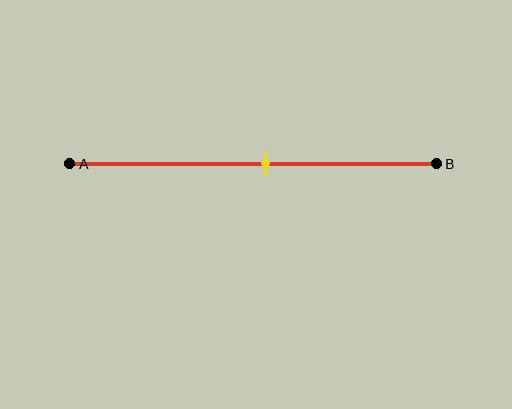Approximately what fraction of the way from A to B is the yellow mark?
The yellow mark is approximately 55% of the way from A to B.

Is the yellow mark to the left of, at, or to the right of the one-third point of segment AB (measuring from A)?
The yellow mark is to the right of the one-third point of segment AB.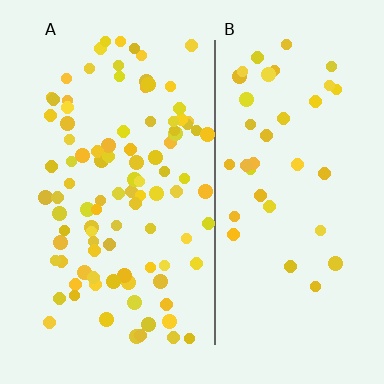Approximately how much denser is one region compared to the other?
Approximately 2.6× — region A over region B.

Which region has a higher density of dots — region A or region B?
A (the left).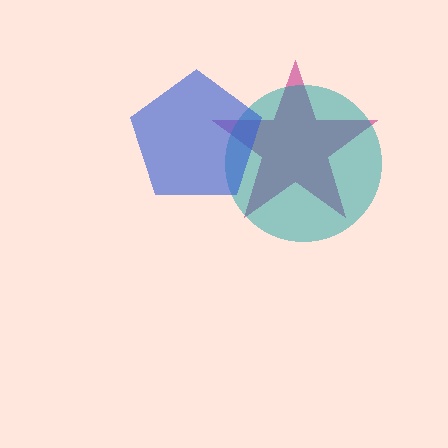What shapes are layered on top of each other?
The layered shapes are: a magenta star, a teal circle, a blue pentagon.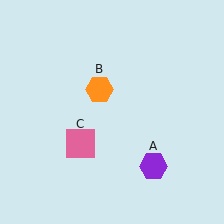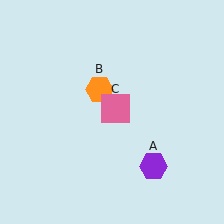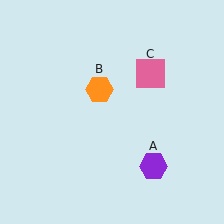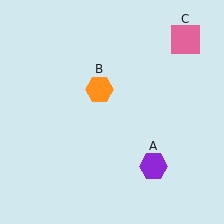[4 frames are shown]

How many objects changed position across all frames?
1 object changed position: pink square (object C).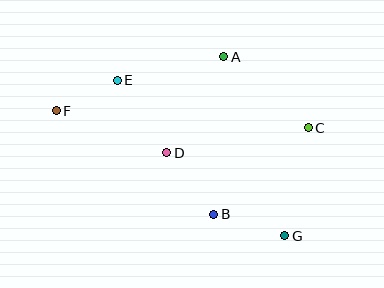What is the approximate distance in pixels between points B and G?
The distance between B and G is approximately 74 pixels.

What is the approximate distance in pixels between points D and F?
The distance between D and F is approximately 118 pixels.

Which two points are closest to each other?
Points E and F are closest to each other.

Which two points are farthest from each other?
Points F and G are farthest from each other.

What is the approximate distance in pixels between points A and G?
The distance between A and G is approximately 189 pixels.